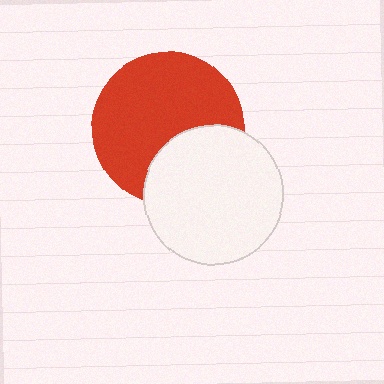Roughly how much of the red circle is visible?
Most of it is visible (roughly 69%).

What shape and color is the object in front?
The object in front is a white circle.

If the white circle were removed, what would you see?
You would see the complete red circle.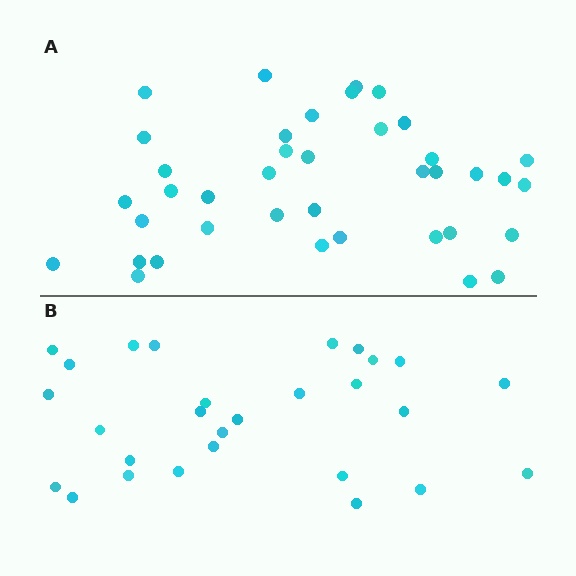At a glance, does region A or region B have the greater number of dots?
Region A (the top region) has more dots.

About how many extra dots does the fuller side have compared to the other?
Region A has roughly 12 or so more dots than region B.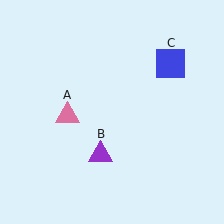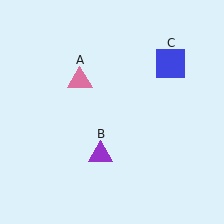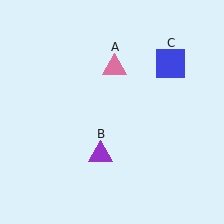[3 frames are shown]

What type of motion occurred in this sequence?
The pink triangle (object A) rotated clockwise around the center of the scene.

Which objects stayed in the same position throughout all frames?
Purple triangle (object B) and blue square (object C) remained stationary.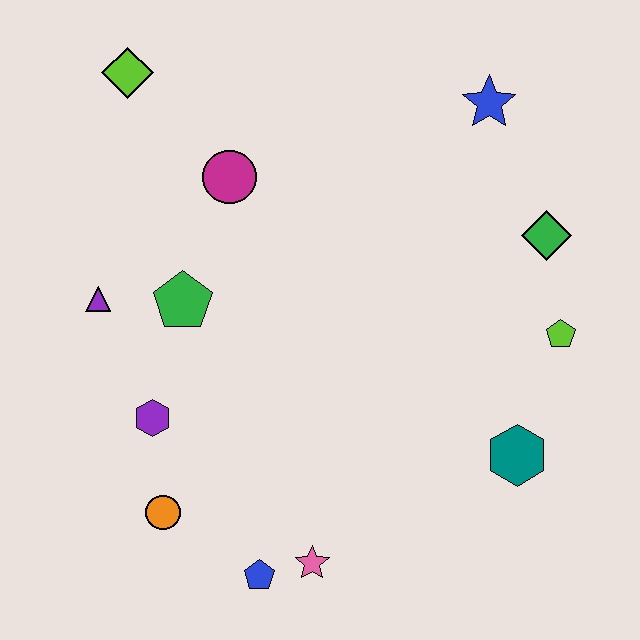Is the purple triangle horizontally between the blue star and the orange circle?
No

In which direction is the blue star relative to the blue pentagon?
The blue star is above the blue pentagon.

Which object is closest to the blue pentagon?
The pink star is closest to the blue pentagon.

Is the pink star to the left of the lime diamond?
No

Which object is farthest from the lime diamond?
The teal hexagon is farthest from the lime diamond.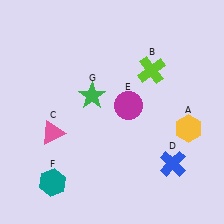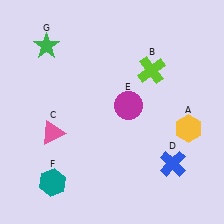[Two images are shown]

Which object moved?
The green star (G) moved up.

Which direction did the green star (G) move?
The green star (G) moved up.